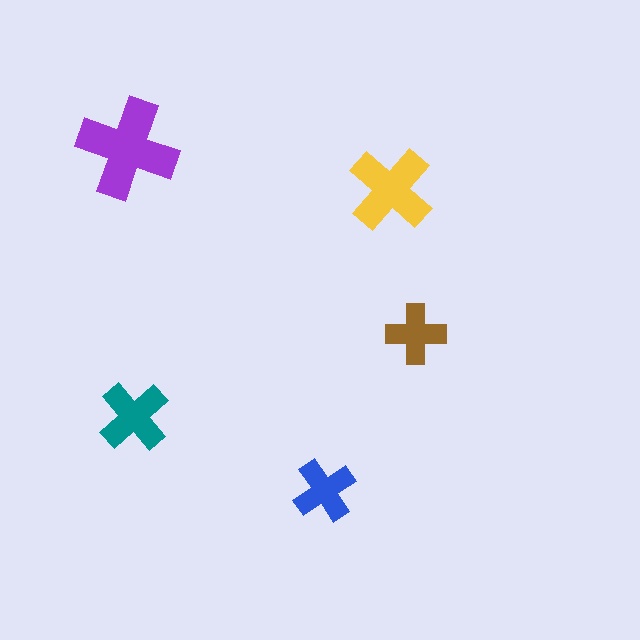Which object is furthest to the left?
The purple cross is leftmost.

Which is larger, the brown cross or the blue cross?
The blue one.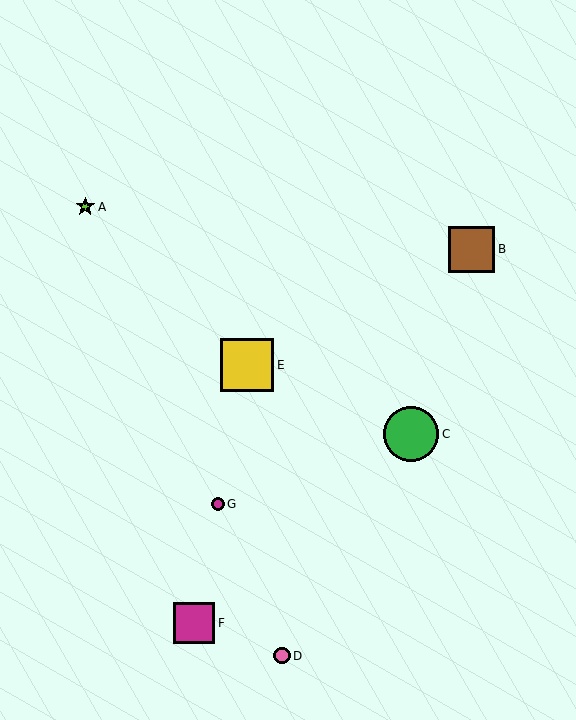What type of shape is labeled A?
Shape A is a lime star.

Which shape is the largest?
The green circle (labeled C) is the largest.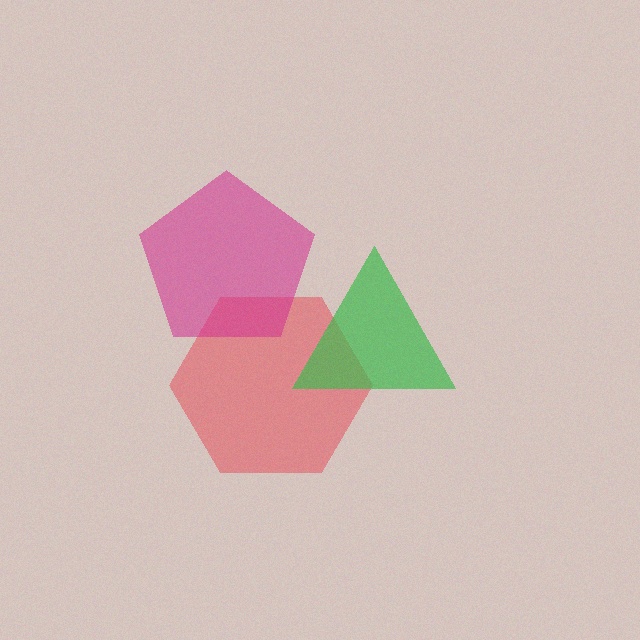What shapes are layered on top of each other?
The layered shapes are: a red hexagon, a magenta pentagon, a green triangle.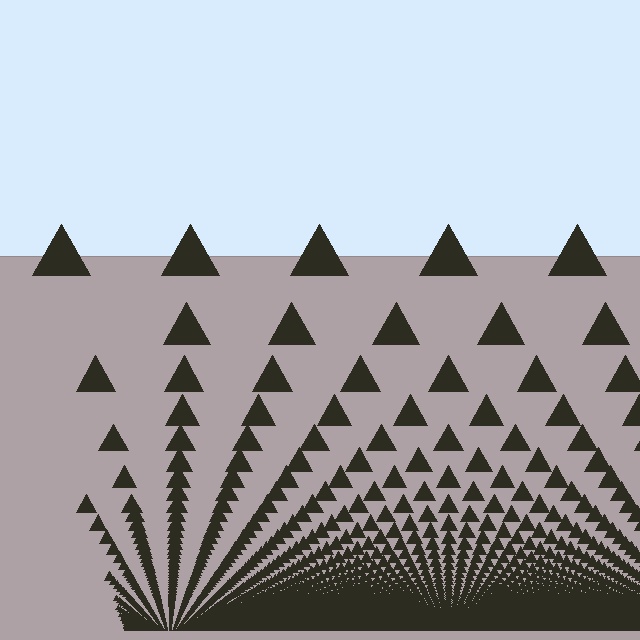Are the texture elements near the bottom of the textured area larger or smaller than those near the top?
Smaller. The gradient is inverted — elements near the bottom are smaller and denser.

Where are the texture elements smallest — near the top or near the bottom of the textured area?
Near the bottom.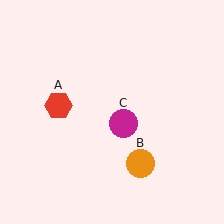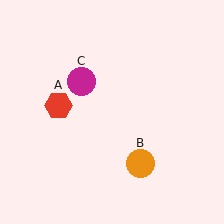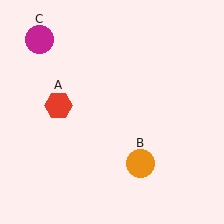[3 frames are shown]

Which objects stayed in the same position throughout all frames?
Red hexagon (object A) and orange circle (object B) remained stationary.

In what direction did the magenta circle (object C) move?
The magenta circle (object C) moved up and to the left.